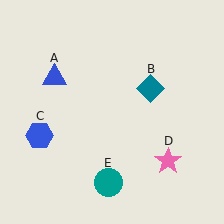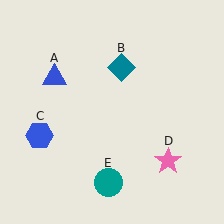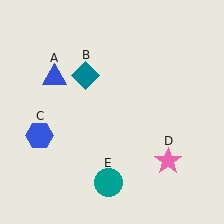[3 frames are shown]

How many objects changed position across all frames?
1 object changed position: teal diamond (object B).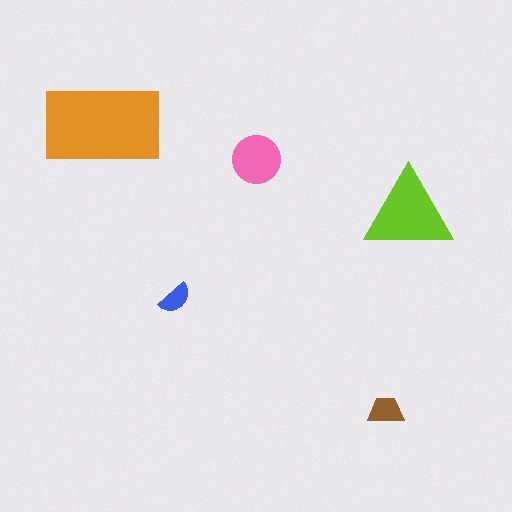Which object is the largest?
The orange rectangle.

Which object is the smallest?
The blue semicircle.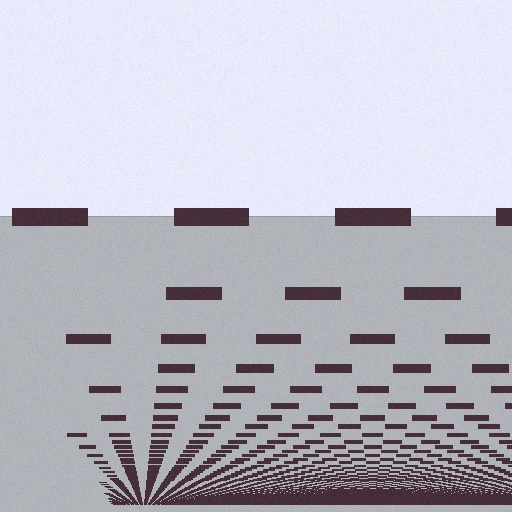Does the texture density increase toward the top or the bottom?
Density increases toward the bottom.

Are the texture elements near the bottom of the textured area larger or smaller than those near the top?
Smaller. The gradient is inverted — elements near the bottom are smaller and denser.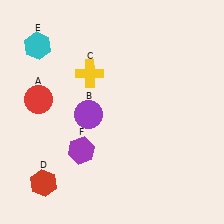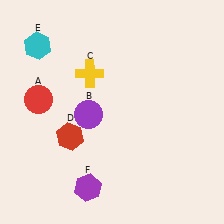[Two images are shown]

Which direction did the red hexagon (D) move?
The red hexagon (D) moved up.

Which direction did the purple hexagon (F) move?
The purple hexagon (F) moved down.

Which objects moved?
The objects that moved are: the red hexagon (D), the purple hexagon (F).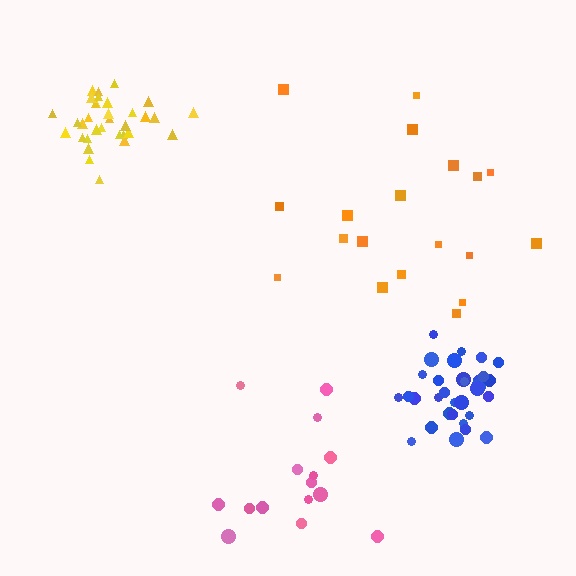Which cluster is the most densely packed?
Yellow.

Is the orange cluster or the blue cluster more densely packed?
Blue.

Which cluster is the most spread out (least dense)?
Pink.